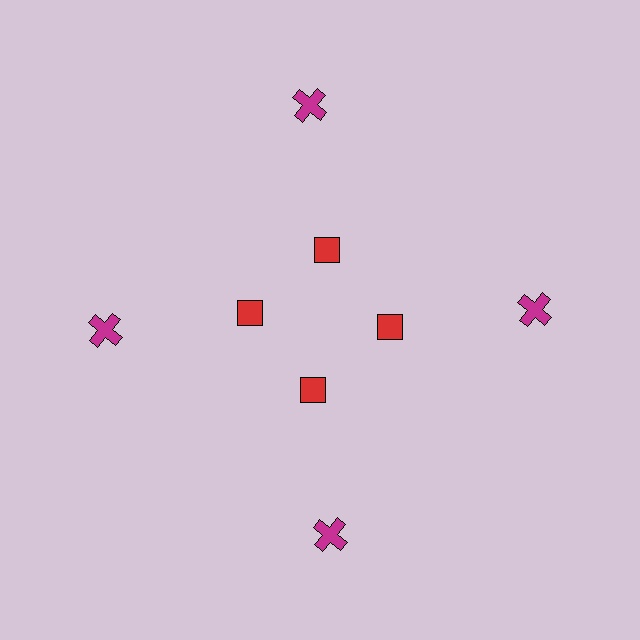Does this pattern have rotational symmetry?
Yes, this pattern has 4-fold rotational symmetry. It looks the same after rotating 90 degrees around the center.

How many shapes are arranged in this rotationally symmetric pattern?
There are 8 shapes, arranged in 4 groups of 2.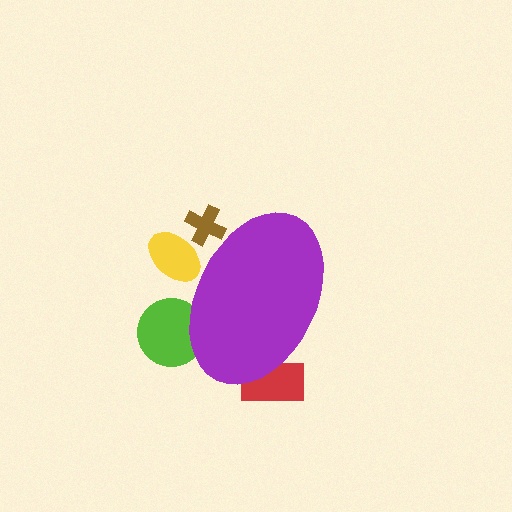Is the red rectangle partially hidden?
Yes, the red rectangle is partially hidden behind the purple ellipse.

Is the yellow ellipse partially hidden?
Yes, the yellow ellipse is partially hidden behind the purple ellipse.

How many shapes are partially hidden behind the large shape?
4 shapes are partially hidden.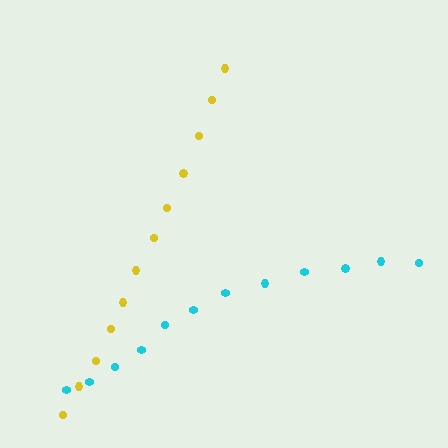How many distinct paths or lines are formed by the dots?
There are 2 distinct paths.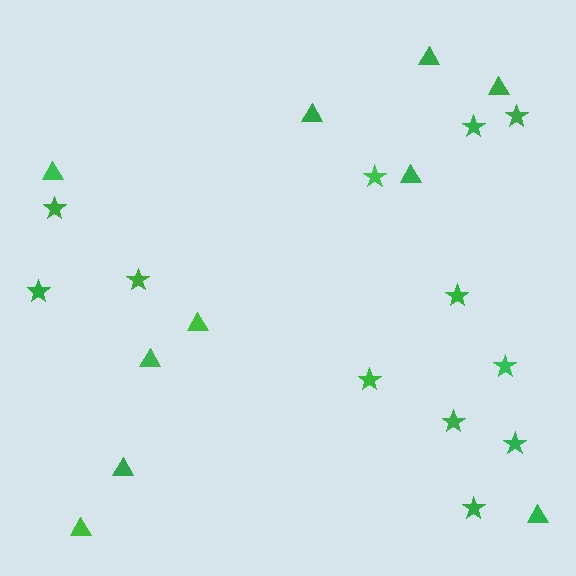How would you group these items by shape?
There are 2 groups: one group of stars (12) and one group of triangles (10).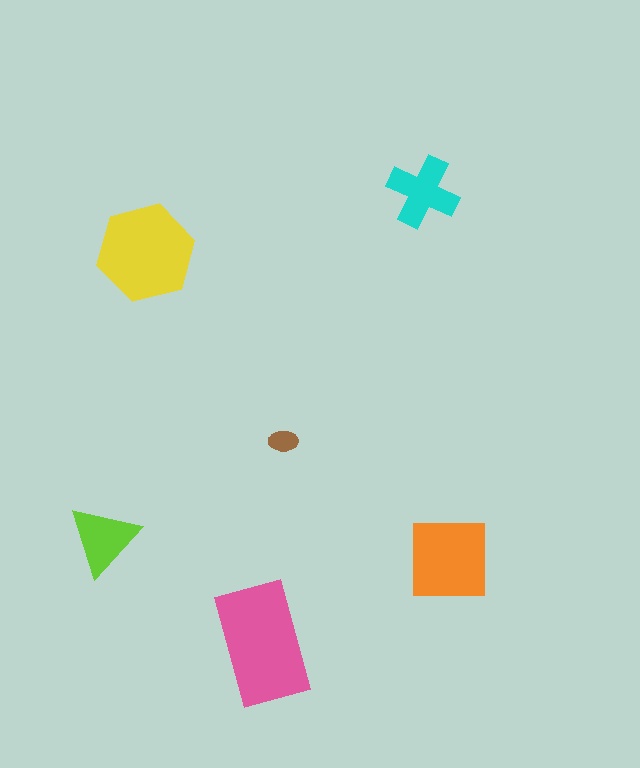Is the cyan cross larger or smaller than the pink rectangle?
Smaller.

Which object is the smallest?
The brown ellipse.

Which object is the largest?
The pink rectangle.